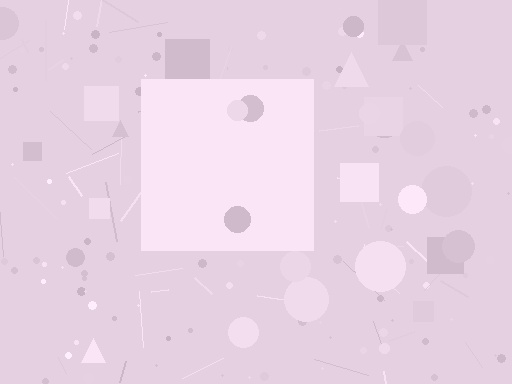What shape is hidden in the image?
A square is hidden in the image.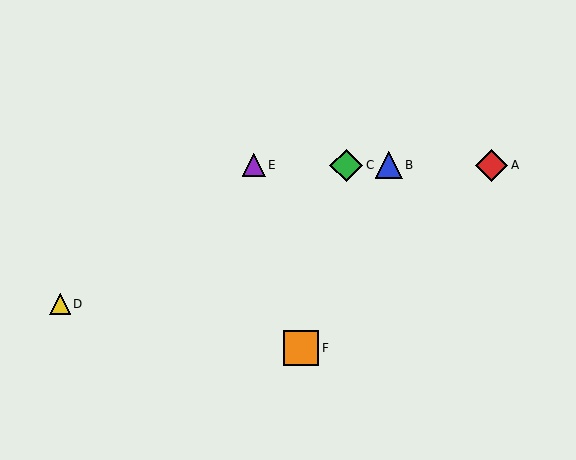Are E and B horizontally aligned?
Yes, both are at y≈165.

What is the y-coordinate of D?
Object D is at y≈304.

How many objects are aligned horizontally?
4 objects (A, B, C, E) are aligned horizontally.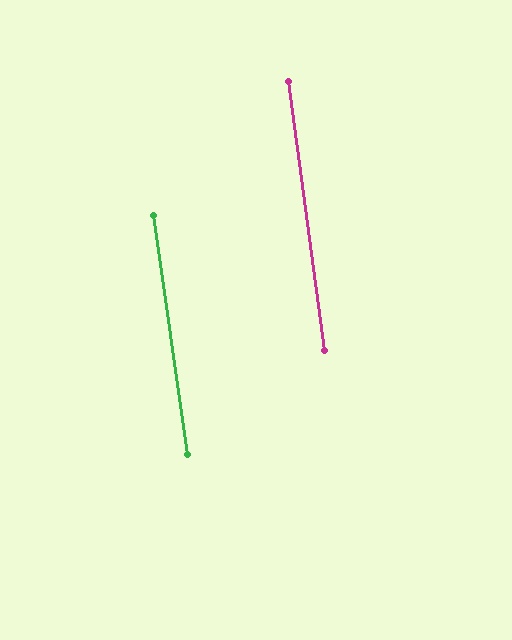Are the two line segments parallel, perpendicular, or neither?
Parallel — their directions differ by only 0.5°.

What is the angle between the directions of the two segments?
Approximately 0 degrees.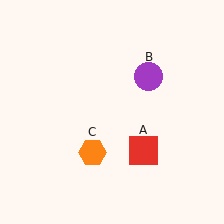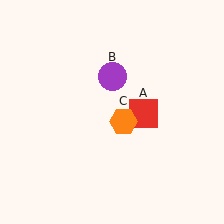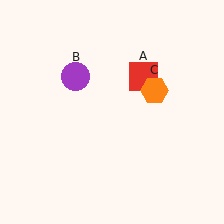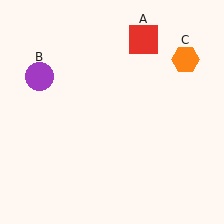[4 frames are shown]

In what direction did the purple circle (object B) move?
The purple circle (object B) moved left.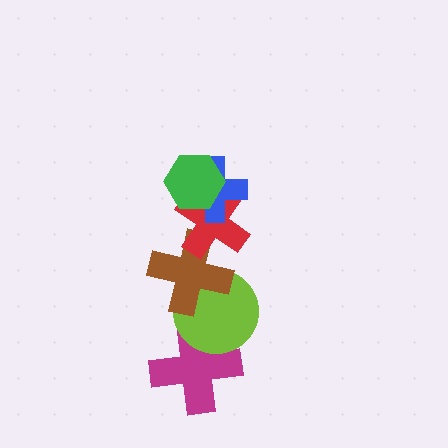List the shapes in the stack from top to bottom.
From top to bottom: the green hexagon, the blue cross, the red cross, the brown cross, the lime circle, the magenta cross.